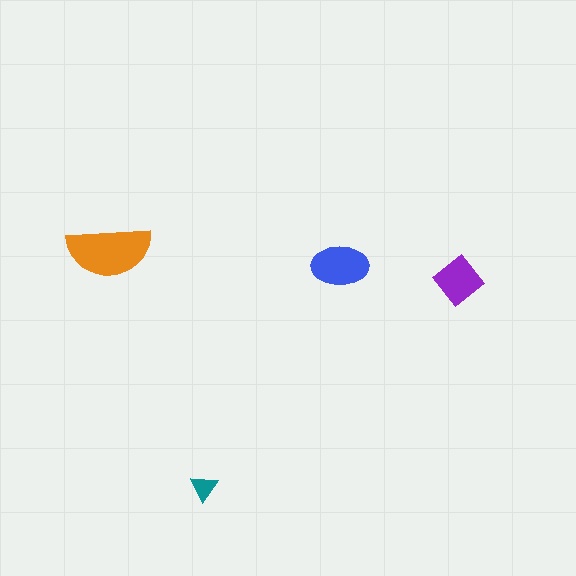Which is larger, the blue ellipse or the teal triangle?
The blue ellipse.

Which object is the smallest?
The teal triangle.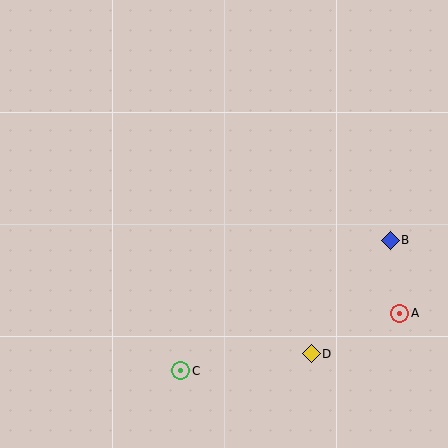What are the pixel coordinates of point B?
Point B is at (390, 240).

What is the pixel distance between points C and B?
The distance between C and B is 247 pixels.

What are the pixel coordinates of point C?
Point C is at (181, 371).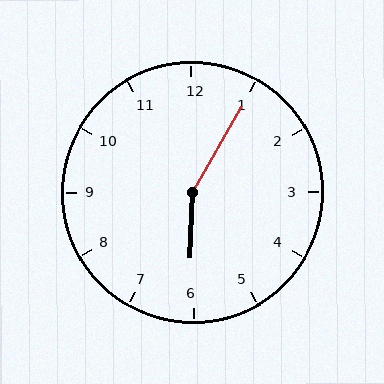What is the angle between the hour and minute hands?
Approximately 152 degrees.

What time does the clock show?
6:05.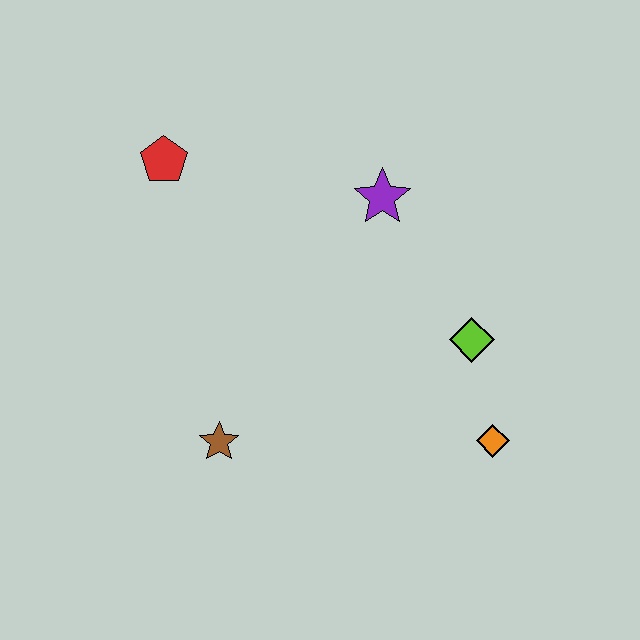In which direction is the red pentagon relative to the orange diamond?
The red pentagon is to the left of the orange diamond.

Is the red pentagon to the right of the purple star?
No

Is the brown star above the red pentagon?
No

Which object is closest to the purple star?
The lime diamond is closest to the purple star.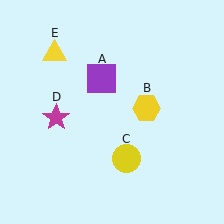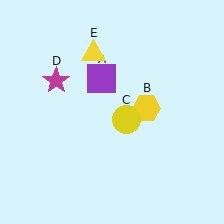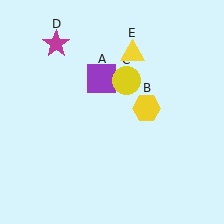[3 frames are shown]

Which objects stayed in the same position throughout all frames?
Purple square (object A) and yellow hexagon (object B) remained stationary.